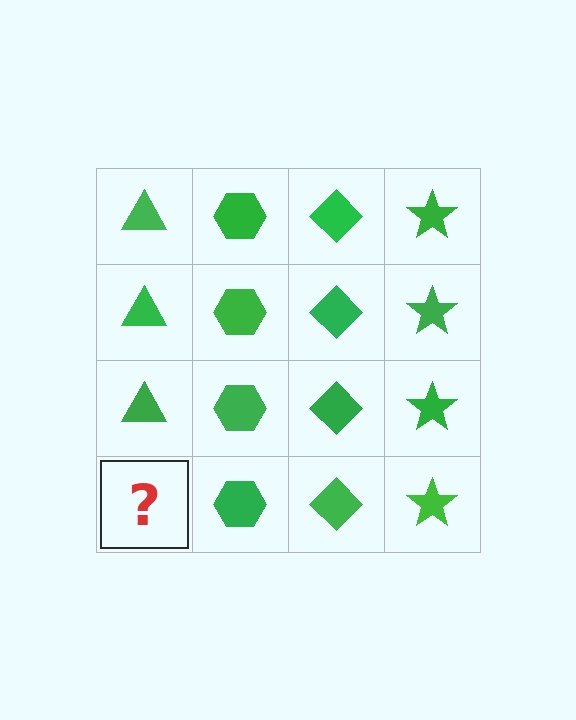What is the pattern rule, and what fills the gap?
The rule is that each column has a consistent shape. The gap should be filled with a green triangle.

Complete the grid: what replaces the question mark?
The question mark should be replaced with a green triangle.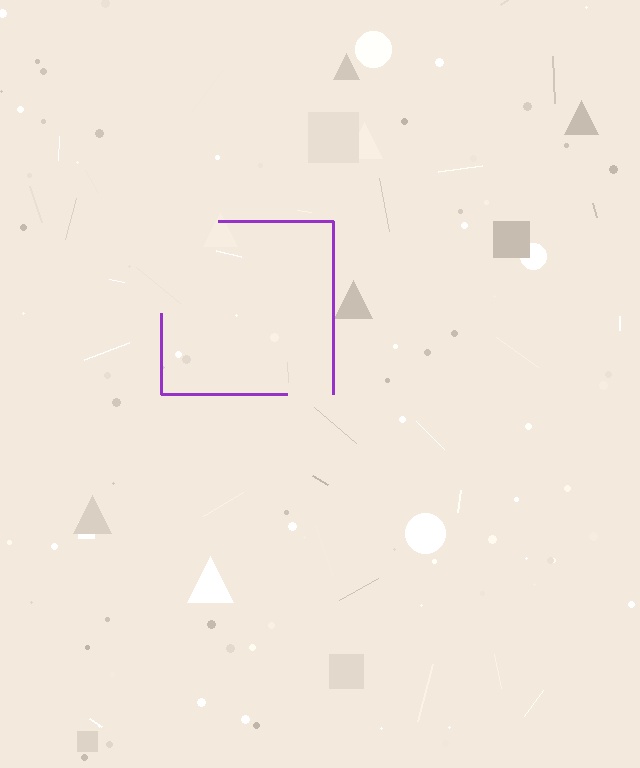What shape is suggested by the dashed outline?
The dashed outline suggests a square.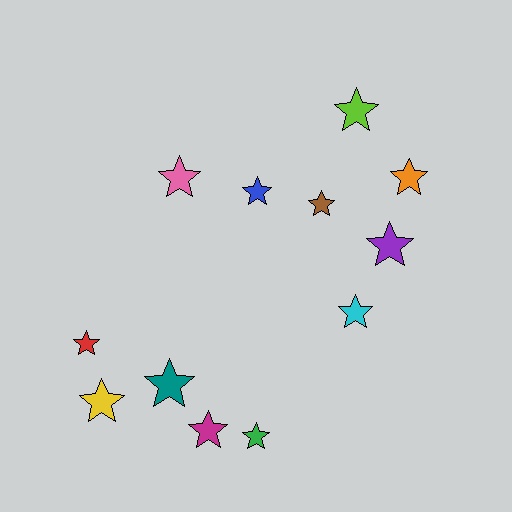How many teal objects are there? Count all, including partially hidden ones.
There is 1 teal object.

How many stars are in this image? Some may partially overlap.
There are 12 stars.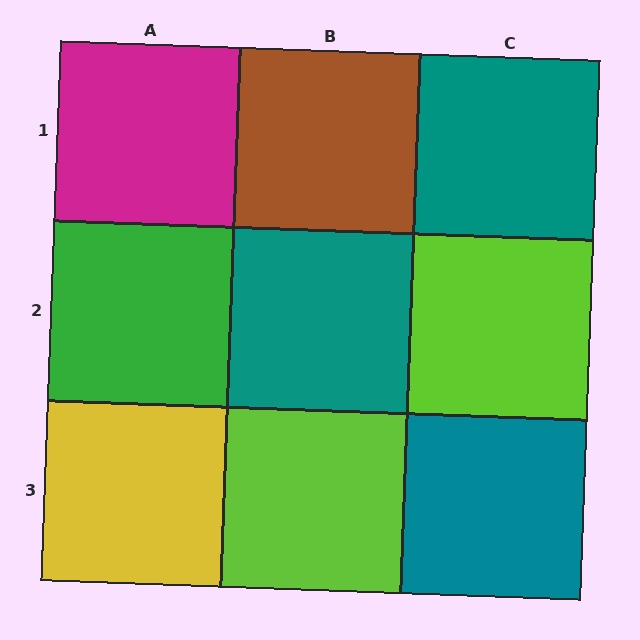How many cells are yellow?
1 cell is yellow.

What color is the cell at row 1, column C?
Teal.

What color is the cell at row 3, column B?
Lime.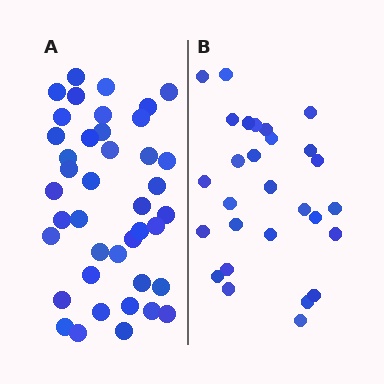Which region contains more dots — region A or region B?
Region A (the left region) has more dots.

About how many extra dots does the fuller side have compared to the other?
Region A has approximately 15 more dots than region B.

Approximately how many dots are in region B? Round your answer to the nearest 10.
About 30 dots. (The exact count is 28, which rounds to 30.)